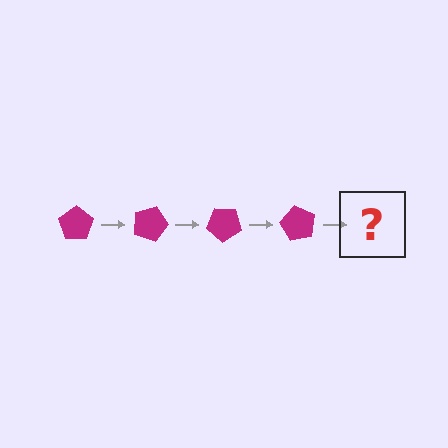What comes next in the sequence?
The next element should be a magenta pentagon rotated 80 degrees.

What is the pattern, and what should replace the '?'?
The pattern is that the pentagon rotates 20 degrees each step. The '?' should be a magenta pentagon rotated 80 degrees.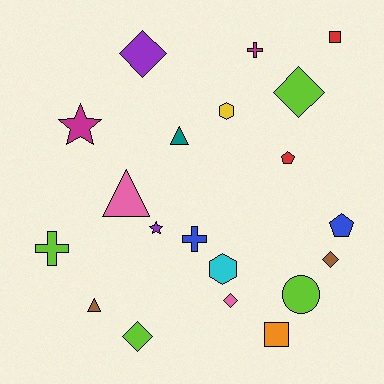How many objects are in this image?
There are 20 objects.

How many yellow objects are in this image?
There is 1 yellow object.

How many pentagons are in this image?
There are 2 pentagons.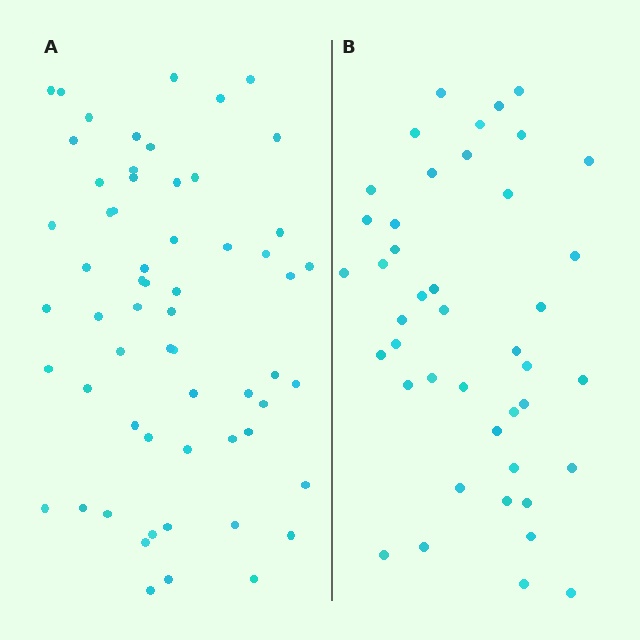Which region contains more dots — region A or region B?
Region A (the left region) has more dots.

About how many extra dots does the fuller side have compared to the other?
Region A has approximately 15 more dots than region B.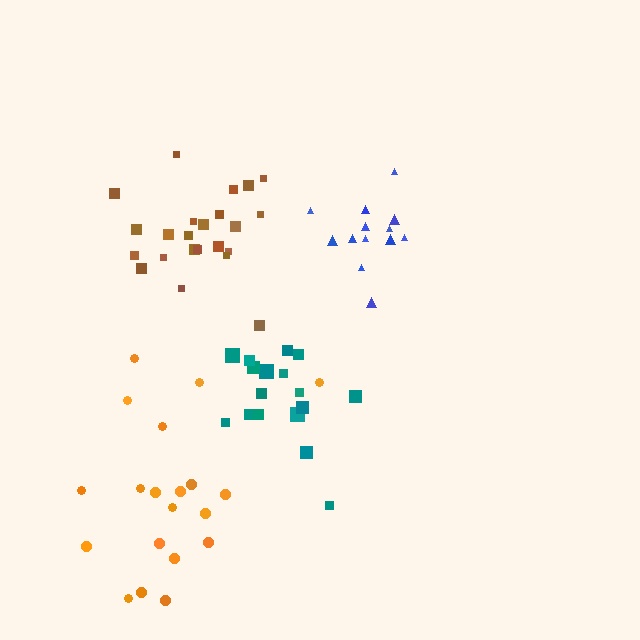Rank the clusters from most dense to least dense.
blue, teal, brown, orange.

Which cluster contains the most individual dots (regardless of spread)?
Brown (23).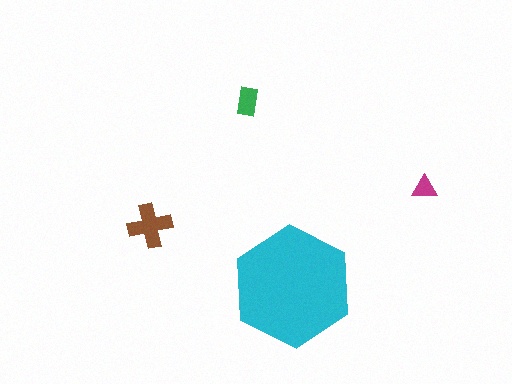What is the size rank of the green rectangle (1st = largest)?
3rd.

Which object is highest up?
The green rectangle is topmost.